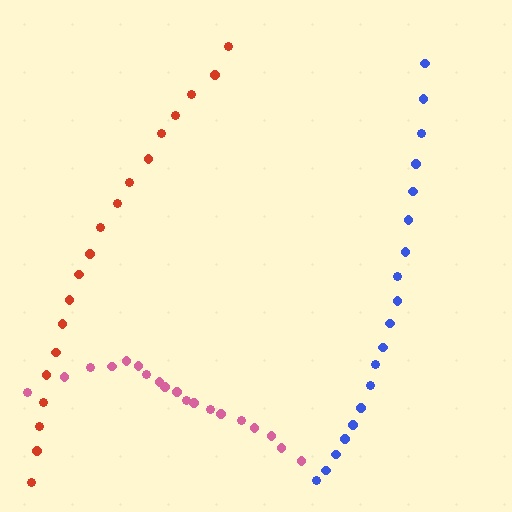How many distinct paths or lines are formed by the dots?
There are 3 distinct paths.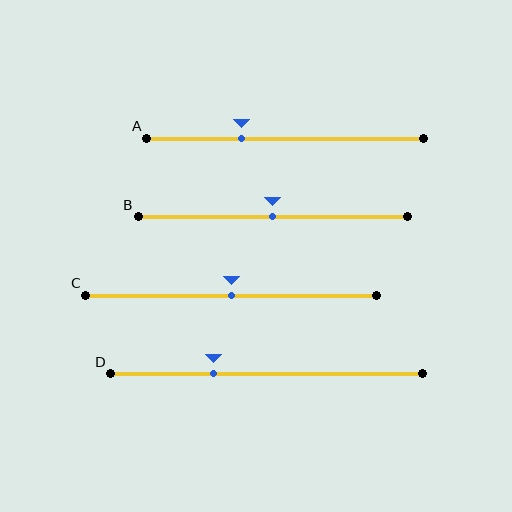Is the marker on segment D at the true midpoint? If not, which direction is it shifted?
No, the marker on segment D is shifted to the left by about 17% of the segment length.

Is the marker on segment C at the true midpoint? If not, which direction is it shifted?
Yes, the marker on segment C is at the true midpoint.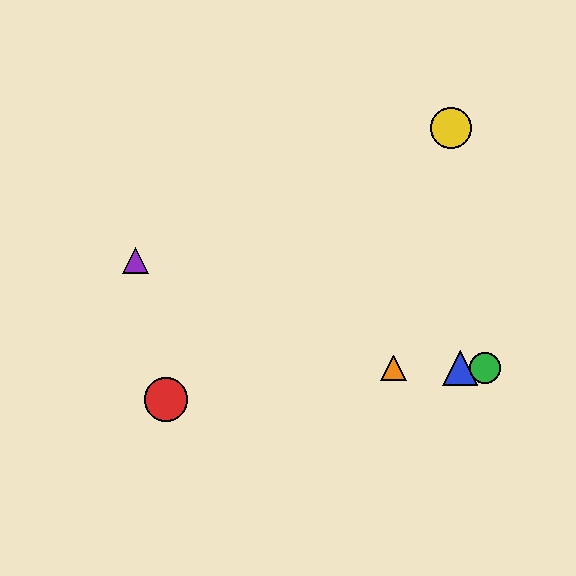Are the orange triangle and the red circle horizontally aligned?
No, the orange triangle is at y≈368 and the red circle is at y≈399.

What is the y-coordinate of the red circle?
The red circle is at y≈399.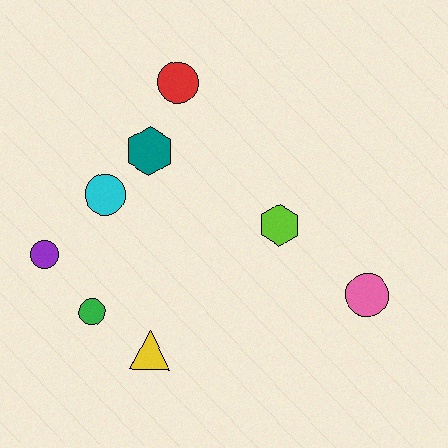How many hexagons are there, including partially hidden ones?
There are 2 hexagons.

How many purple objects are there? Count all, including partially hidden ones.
There is 1 purple object.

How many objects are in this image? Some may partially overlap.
There are 8 objects.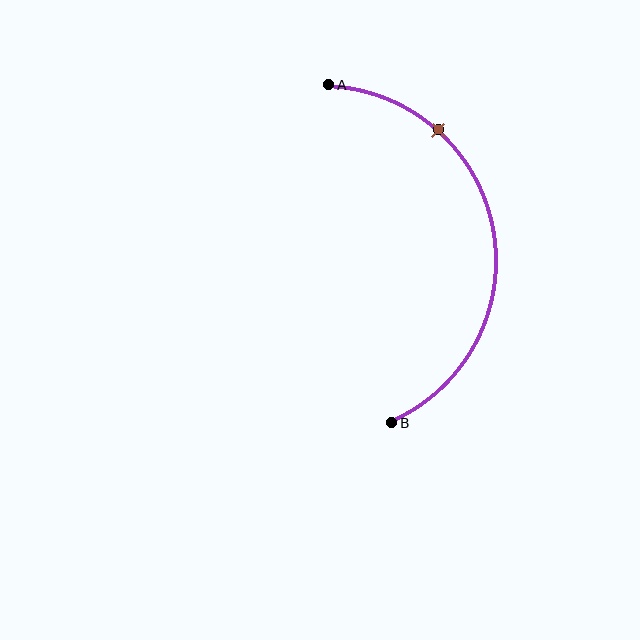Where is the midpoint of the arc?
The arc midpoint is the point on the curve farthest from the straight line joining A and B. It sits to the right of that line.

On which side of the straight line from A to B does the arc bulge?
The arc bulges to the right of the straight line connecting A and B.